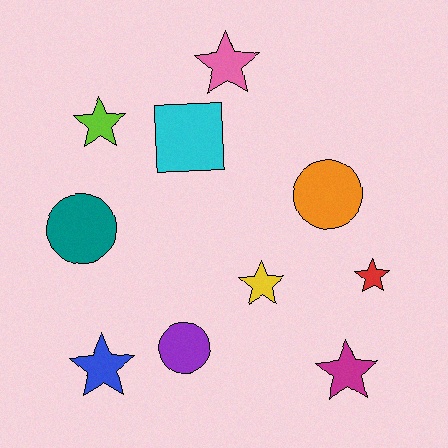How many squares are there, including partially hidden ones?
There is 1 square.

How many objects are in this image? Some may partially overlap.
There are 10 objects.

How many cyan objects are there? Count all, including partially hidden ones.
There is 1 cyan object.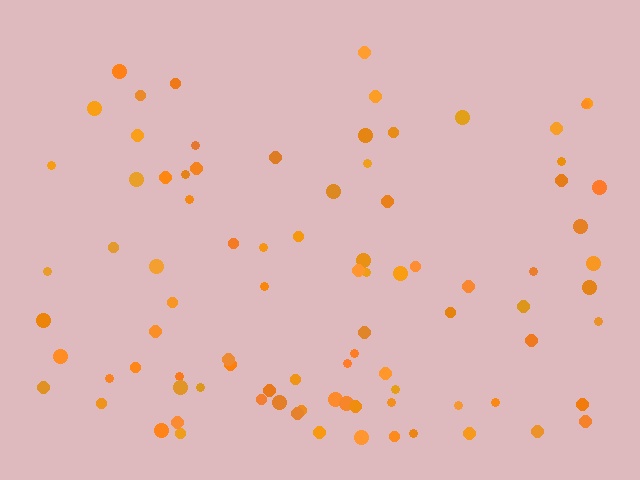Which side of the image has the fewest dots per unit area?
The top.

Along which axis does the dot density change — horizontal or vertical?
Vertical.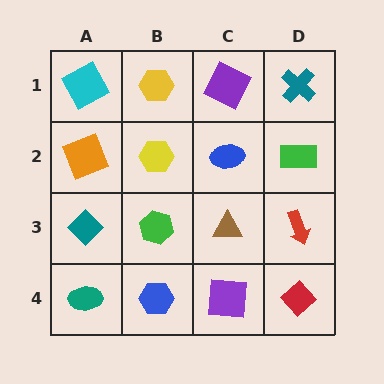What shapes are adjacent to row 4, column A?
A teal diamond (row 3, column A), a blue hexagon (row 4, column B).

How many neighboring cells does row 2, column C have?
4.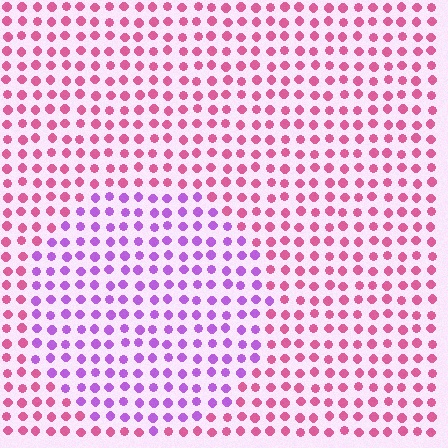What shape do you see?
I see a circle.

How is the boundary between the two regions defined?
The boundary is defined purely by a slight shift in hue (about 48 degrees). Spacing, size, and orientation are identical on both sides.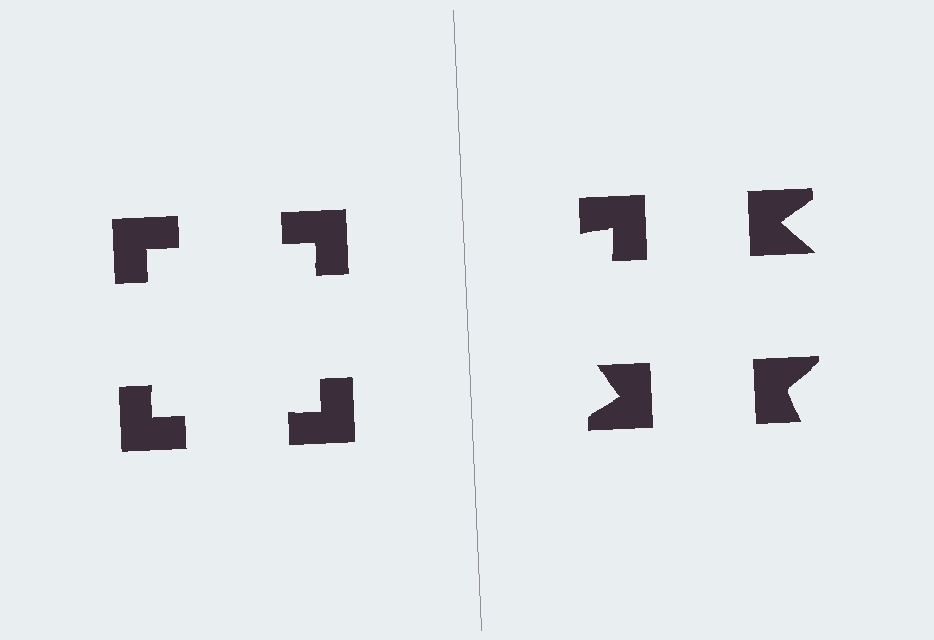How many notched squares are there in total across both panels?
8 — 4 on each side.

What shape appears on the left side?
An illusory square.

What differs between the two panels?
The notched squares are positioned identically on both sides; only the wedge orientations differ. On the left they align to a square; on the right they are misaligned.